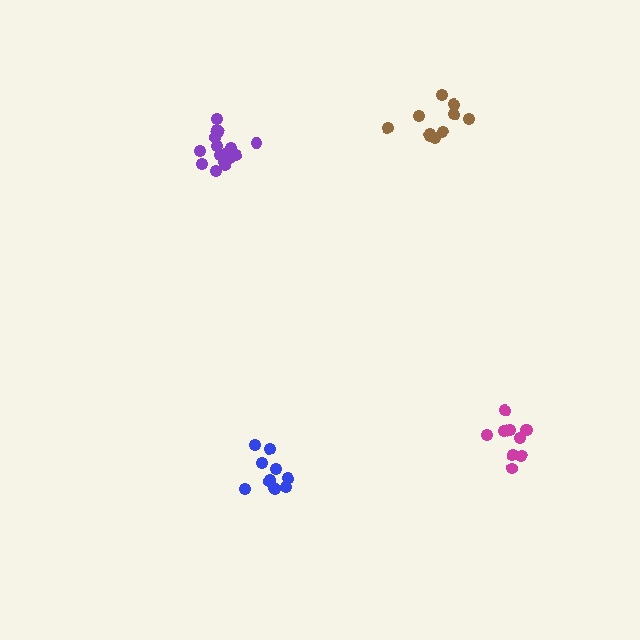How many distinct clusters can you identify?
There are 4 distinct clusters.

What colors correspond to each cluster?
The clusters are colored: blue, magenta, purple, brown.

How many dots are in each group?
Group 1: 11 dots, Group 2: 10 dots, Group 3: 16 dots, Group 4: 10 dots (47 total).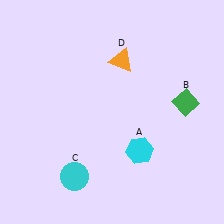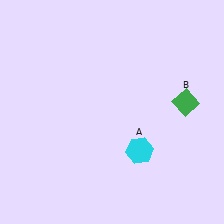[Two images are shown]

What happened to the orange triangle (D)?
The orange triangle (D) was removed in Image 2. It was in the top-right area of Image 1.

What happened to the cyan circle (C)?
The cyan circle (C) was removed in Image 2. It was in the bottom-left area of Image 1.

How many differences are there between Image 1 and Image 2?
There are 2 differences between the two images.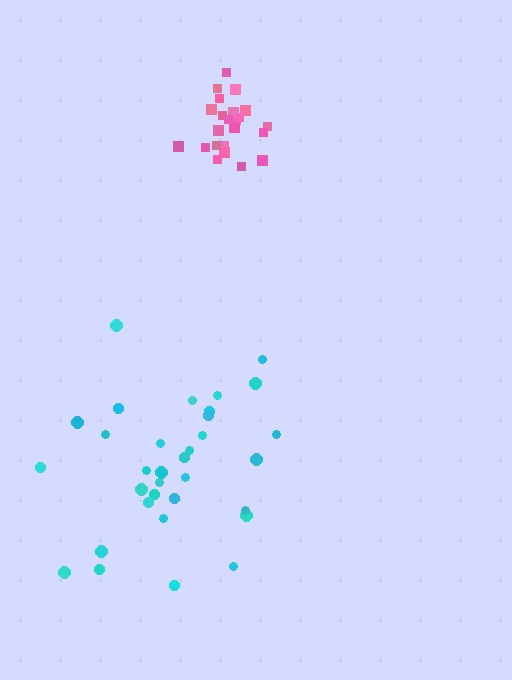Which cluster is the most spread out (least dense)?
Cyan.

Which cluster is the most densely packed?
Pink.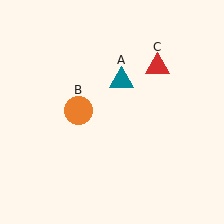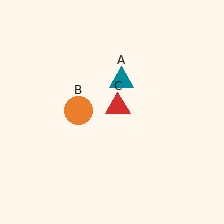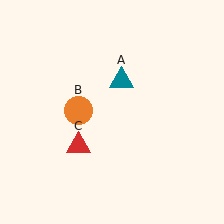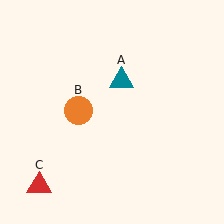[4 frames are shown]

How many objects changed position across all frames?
1 object changed position: red triangle (object C).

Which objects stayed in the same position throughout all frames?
Teal triangle (object A) and orange circle (object B) remained stationary.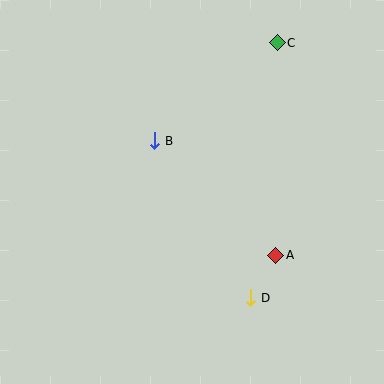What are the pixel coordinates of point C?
Point C is at (277, 43).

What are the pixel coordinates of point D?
Point D is at (251, 298).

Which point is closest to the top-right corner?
Point C is closest to the top-right corner.